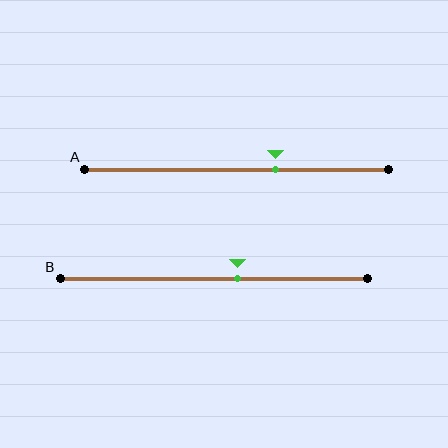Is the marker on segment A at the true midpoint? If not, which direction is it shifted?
No, the marker on segment A is shifted to the right by about 13% of the segment length.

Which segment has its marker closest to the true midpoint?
Segment B has its marker closest to the true midpoint.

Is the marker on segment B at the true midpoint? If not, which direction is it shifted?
No, the marker on segment B is shifted to the right by about 8% of the segment length.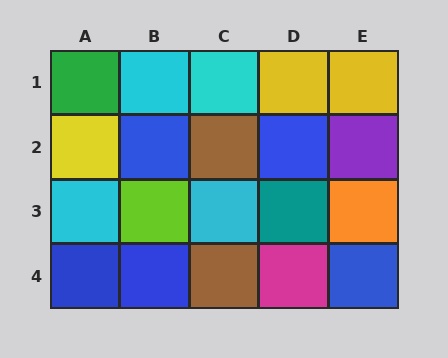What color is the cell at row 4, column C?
Brown.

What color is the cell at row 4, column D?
Magenta.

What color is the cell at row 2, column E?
Purple.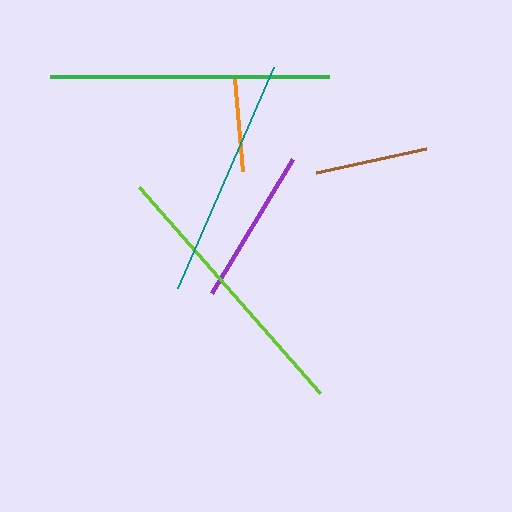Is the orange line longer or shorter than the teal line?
The teal line is longer than the orange line.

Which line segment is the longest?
The green line is the longest at approximately 280 pixels.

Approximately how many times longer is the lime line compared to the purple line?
The lime line is approximately 1.7 times the length of the purple line.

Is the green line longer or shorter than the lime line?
The green line is longer than the lime line.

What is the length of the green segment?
The green segment is approximately 280 pixels long.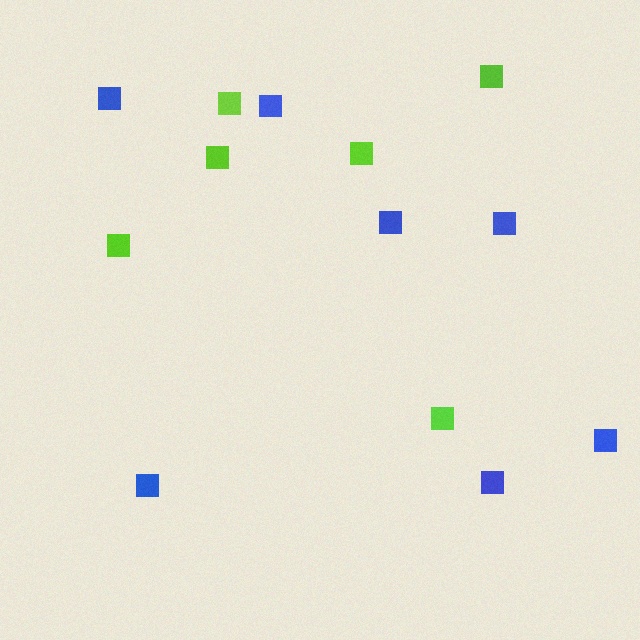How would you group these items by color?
There are 2 groups: one group of lime squares (6) and one group of blue squares (7).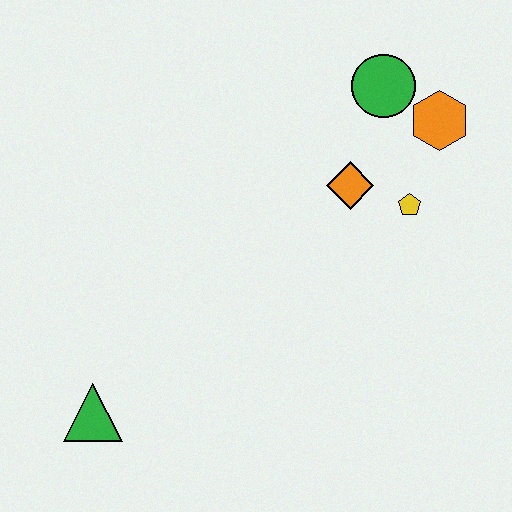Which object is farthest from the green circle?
The green triangle is farthest from the green circle.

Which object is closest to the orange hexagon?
The green circle is closest to the orange hexagon.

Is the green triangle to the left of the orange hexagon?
Yes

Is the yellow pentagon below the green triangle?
No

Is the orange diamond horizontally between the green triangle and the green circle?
Yes